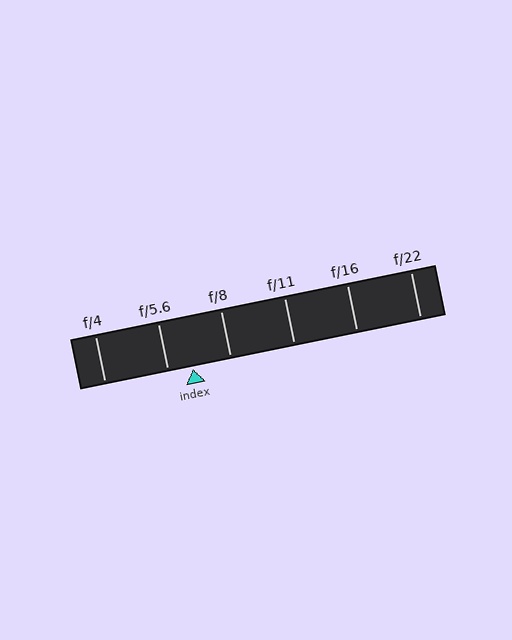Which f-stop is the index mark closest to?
The index mark is closest to f/5.6.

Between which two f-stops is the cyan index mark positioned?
The index mark is between f/5.6 and f/8.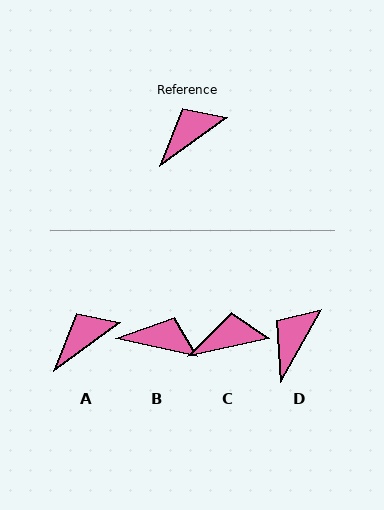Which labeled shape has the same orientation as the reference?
A.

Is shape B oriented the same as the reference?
No, it is off by about 49 degrees.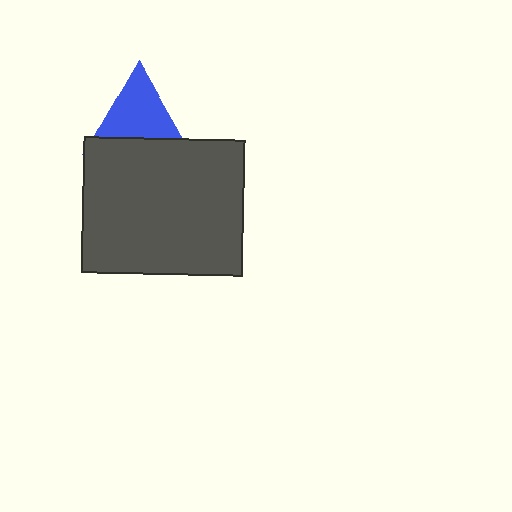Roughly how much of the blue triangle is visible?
About half of it is visible (roughly 63%).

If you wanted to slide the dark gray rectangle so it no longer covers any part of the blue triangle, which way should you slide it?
Slide it down — that is the most direct way to separate the two shapes.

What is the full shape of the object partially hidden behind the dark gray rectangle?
The partially hidden object is a blue triangle.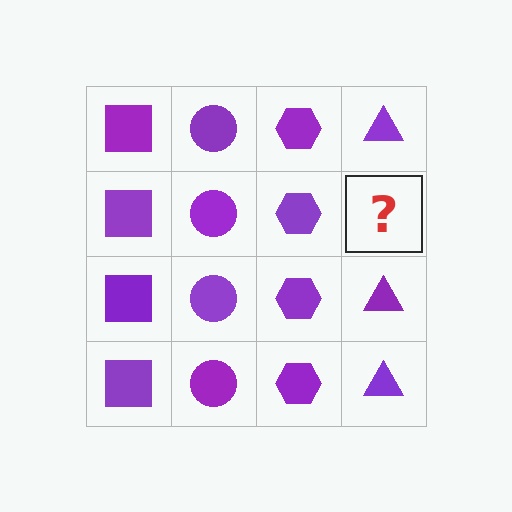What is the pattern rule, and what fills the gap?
The rule is that each column has a consistent shape. The gap should be filled with a purple triangle.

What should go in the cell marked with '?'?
The missing cell should contain a purple triangle.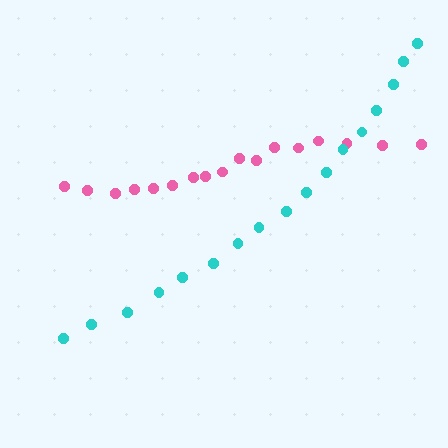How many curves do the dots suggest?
There are 2 distinct paths.